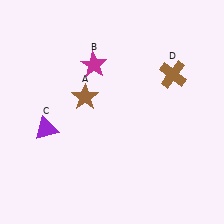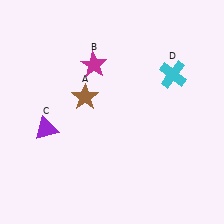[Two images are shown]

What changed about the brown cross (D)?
In Image 1, D is brown. In Image 2, it changed to cyan.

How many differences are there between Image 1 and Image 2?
There is 1 difference between the two images.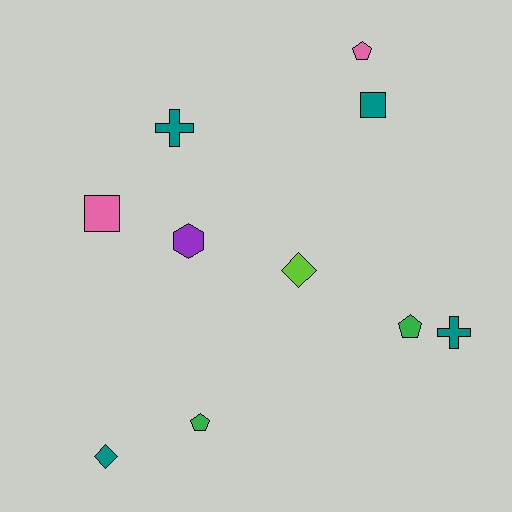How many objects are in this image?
There are 10 objects.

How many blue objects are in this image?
There are no blue objects.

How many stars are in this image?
There are no stars.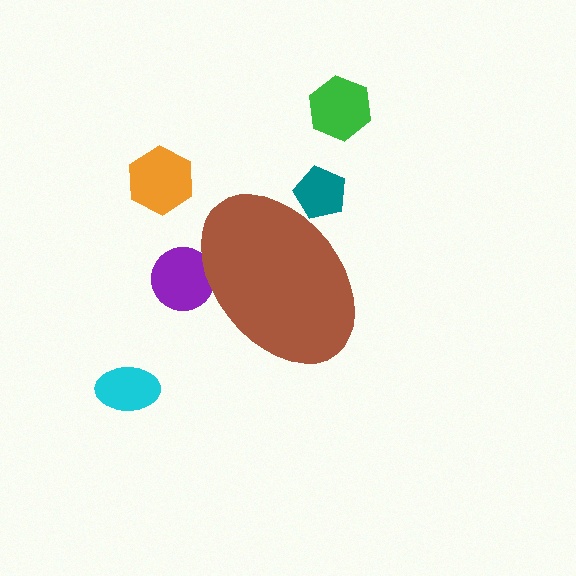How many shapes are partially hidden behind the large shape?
2 shapes are partially hidden.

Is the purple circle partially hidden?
Yes, the purple circle is partially hidden behind the brown ellipse.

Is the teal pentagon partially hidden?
Yes, the teal pentagon is partially hidden behind the brown ellipse.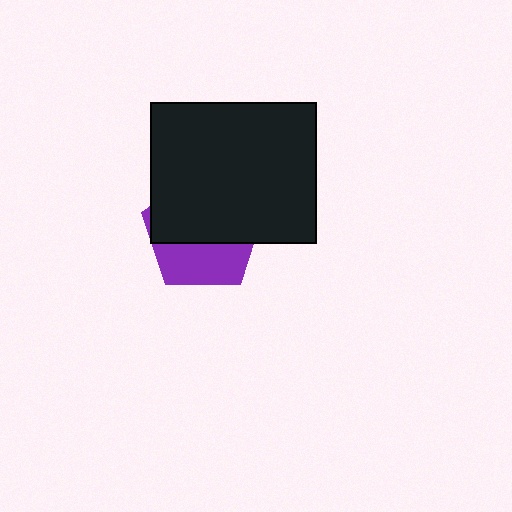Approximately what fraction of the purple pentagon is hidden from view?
Roughly 61% of the purple pentagon is hidden behind the black rectangle.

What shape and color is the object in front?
The object in front is a black rectangle.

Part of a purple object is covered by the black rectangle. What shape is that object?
It is a pentagon.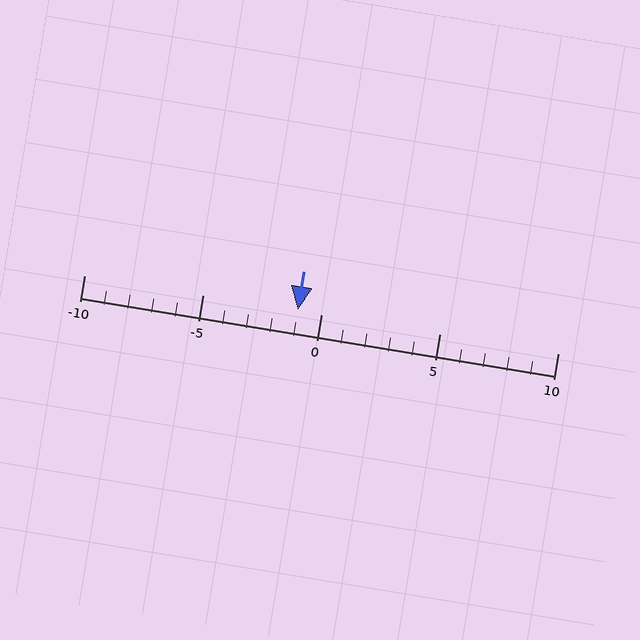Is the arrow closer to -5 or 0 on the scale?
The arrow is closer to 0.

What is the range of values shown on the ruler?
The ruler shows values from -10 to 10.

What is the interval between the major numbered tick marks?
The major tick marks are spaced 5 units apart.